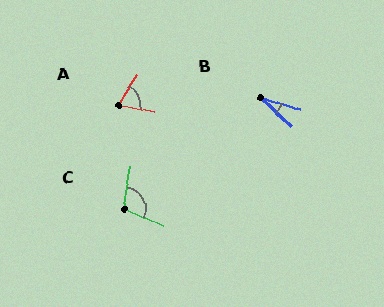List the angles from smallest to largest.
B (27°), A (68°), C (103°).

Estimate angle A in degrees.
Approximately 68 degrees.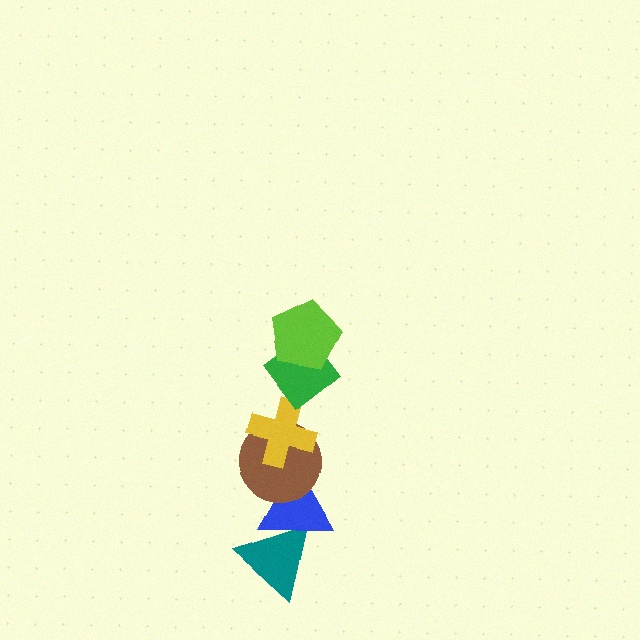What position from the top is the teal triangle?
The teal triangle is 6th from the top.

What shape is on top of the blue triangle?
The brown circle is on top of the blue triangle.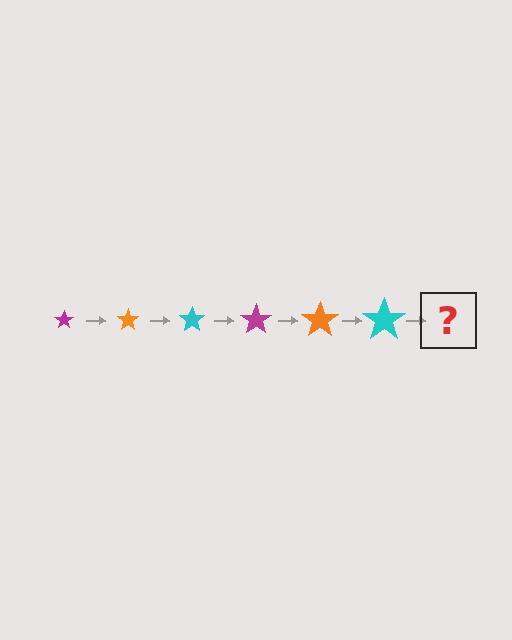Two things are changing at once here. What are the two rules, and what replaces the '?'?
The two rules are that the star grows larger each step and the color cycles through magenta, orange, and cyan. The '?' should be a magenta star, larger than the previous one.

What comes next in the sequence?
The next element should be a magenta star, larger than the previous one.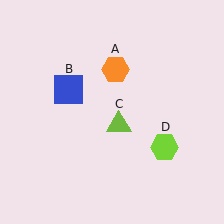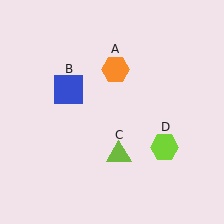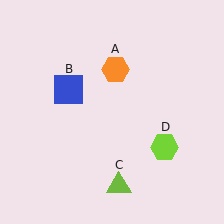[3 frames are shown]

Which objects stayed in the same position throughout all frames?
Orange hexagon (object A) and blue square (object B) and lime hexagon (object D) remained stationary.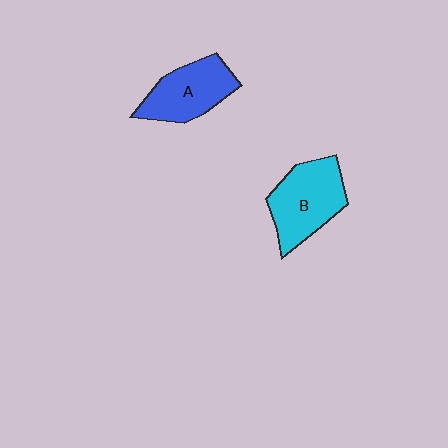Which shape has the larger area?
Shape B (cyan).